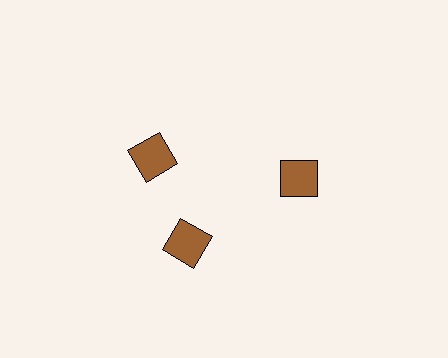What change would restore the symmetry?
The symmetry would be restored by rotating it back into even spacing with its neighbors so that all 3 squares sit at equal angles and equal distance from the center.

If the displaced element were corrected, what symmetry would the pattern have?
It would have 3-fold rotational symmetry — the pattern would map onto itself every 120 degrees.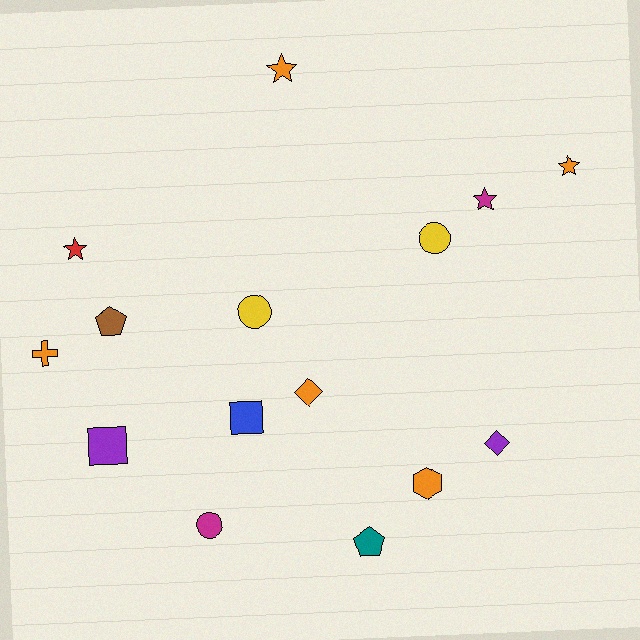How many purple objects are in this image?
There are 2 purple objects.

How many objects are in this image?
There are 15 objects.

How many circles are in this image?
There are 3 circles.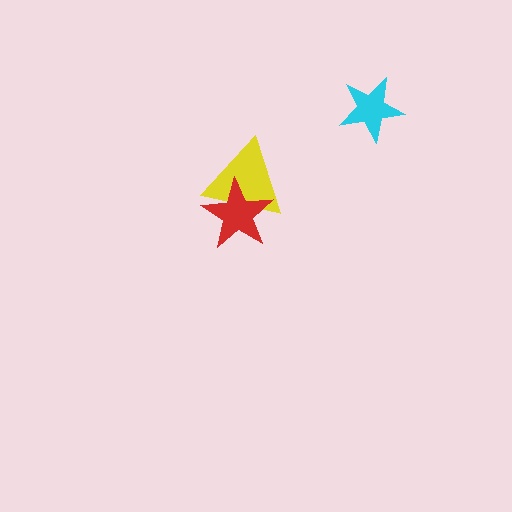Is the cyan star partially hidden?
No, no other shape covers it.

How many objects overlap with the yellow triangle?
1 object overlaps with the yellow triangle.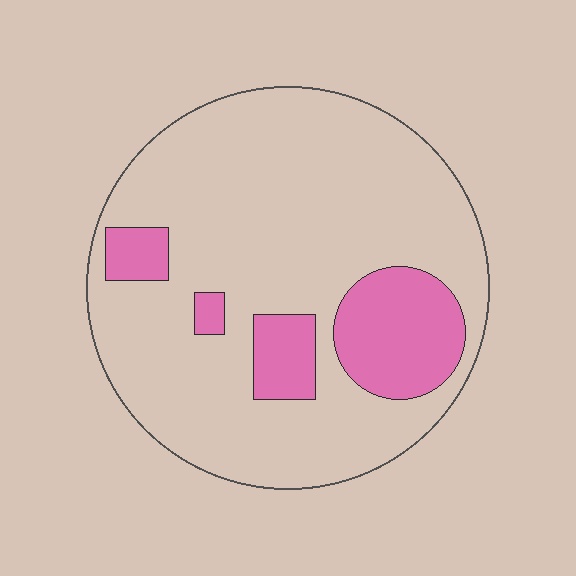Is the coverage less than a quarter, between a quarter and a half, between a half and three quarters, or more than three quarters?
Less than a quarter.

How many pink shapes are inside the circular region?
4.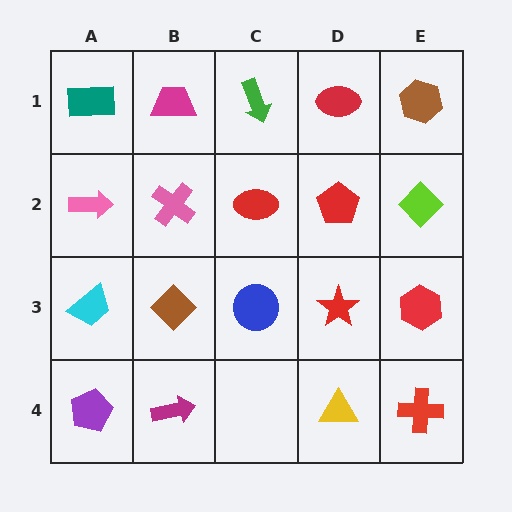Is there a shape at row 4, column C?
No, that cell is empty.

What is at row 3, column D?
A red star.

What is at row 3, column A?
A cyan trapezoid.